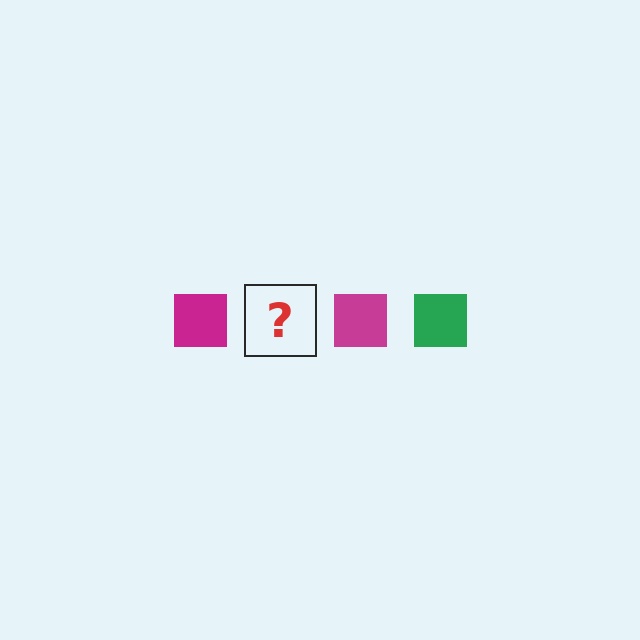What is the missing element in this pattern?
The missing element is a green square.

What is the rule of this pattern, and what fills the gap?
The rule is that the pattern cycles through magenta, green squares. The gap should be filled with a green square.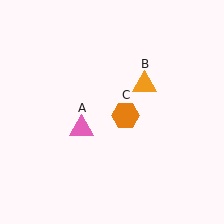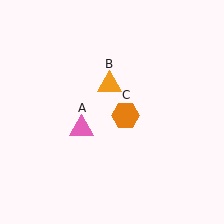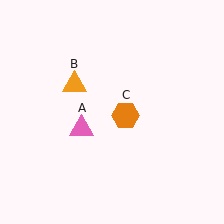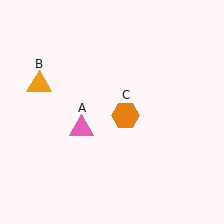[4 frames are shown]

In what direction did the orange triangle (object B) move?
The orange triangle (object B) moved left.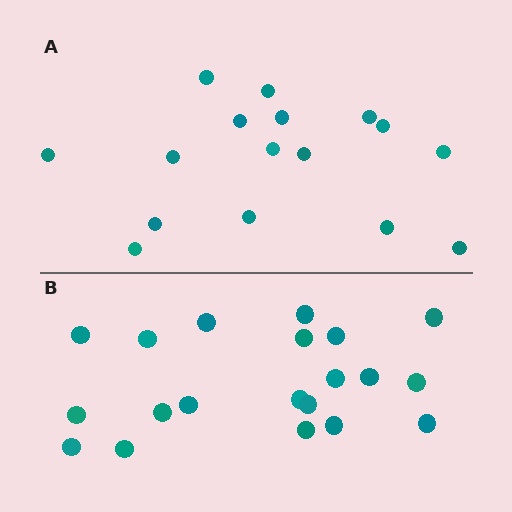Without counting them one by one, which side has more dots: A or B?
Region B (the bottom region) has more dots.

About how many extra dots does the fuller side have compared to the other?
Region B has about 4 more dots than region A.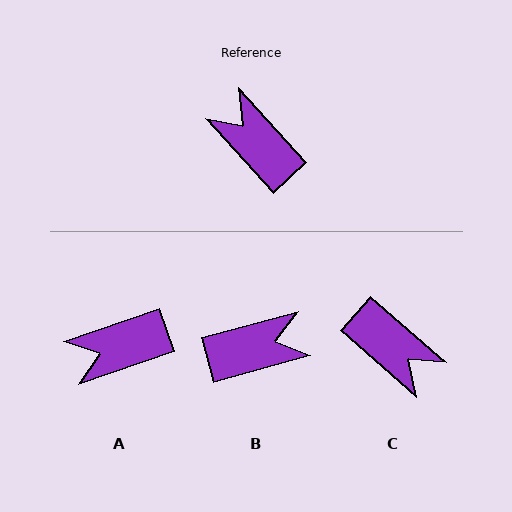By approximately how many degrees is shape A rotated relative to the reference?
Approximately 67 degrees counter-clockwise.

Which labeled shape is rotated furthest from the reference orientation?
C, about 173 degrees away.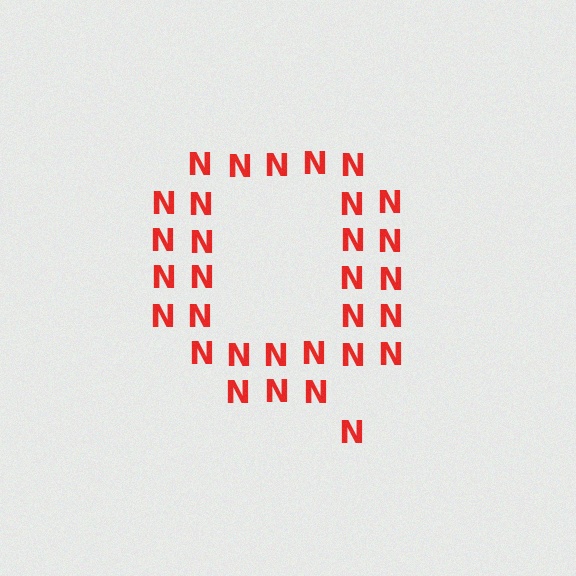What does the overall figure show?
The overall figure shows the letter Q.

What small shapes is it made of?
It is made of small letter N's.